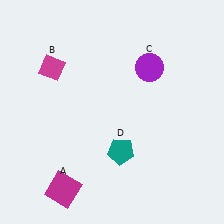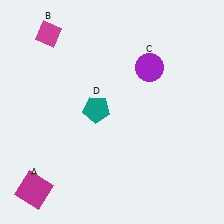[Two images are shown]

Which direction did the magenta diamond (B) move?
The magenta diamond (B) moved up.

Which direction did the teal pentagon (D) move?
The teal pentagon (D) moved up.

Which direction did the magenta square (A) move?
The magenta square (A) moved left.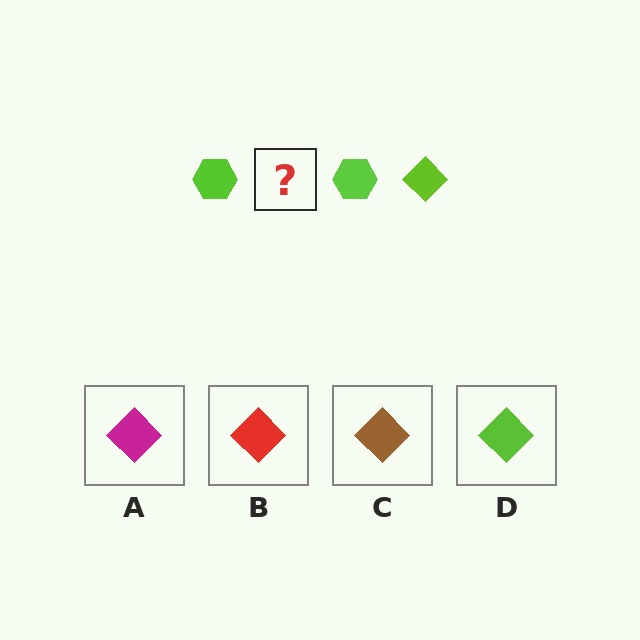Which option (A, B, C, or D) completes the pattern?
D.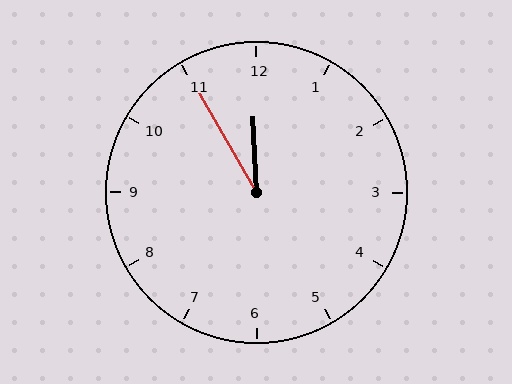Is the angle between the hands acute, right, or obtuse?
It is acute.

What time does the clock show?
11:55.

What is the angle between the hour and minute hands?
Approximately 28 degrees.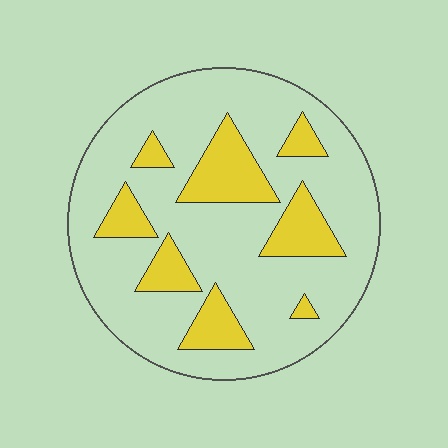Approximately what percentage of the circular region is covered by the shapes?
Approximately 25%.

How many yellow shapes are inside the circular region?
8.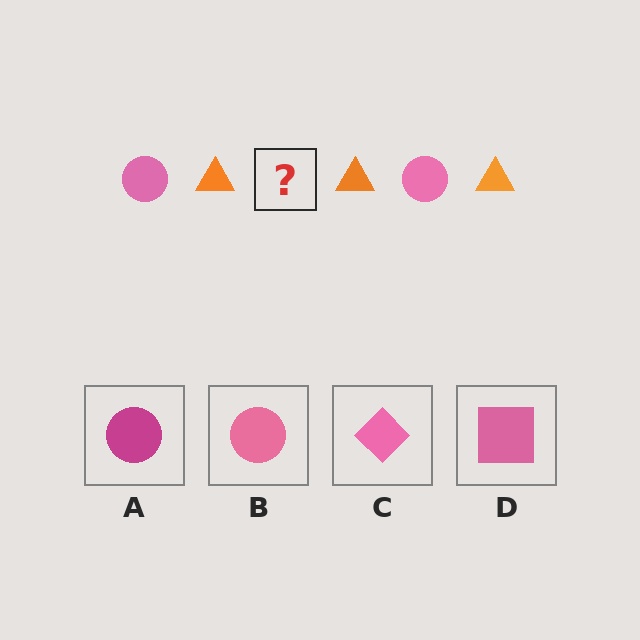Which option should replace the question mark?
Option B.